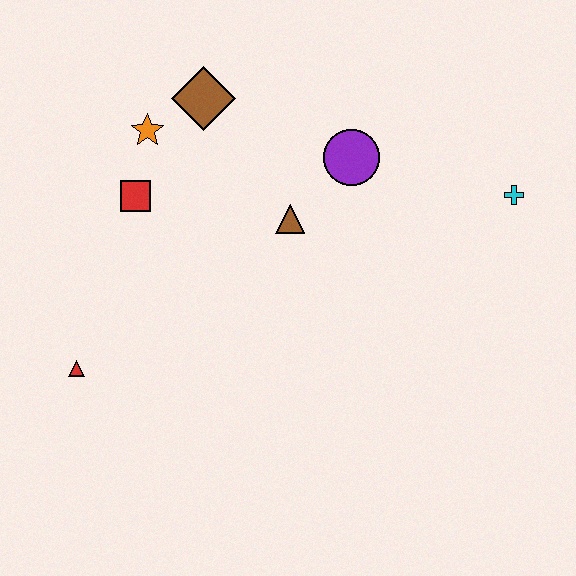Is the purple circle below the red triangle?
No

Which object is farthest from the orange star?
The cyan cross is farthest from the orange star.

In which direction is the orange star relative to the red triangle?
The orange star is above the red triangle.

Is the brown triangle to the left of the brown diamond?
No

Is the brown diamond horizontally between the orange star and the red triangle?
No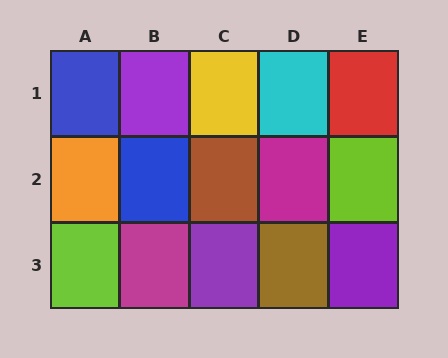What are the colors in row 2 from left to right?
Orange, blue, brown, magenta, lime.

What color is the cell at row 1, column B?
Purple.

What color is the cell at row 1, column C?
Yellow.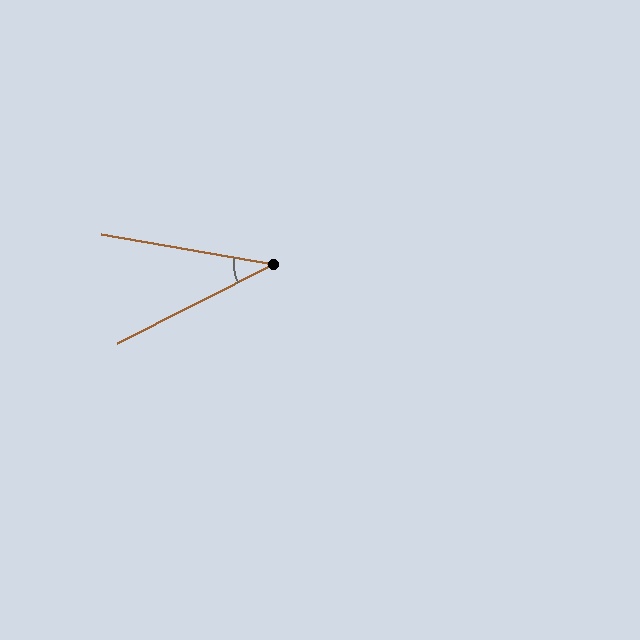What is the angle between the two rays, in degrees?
Approximately 37 degrees.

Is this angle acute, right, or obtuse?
It is acute.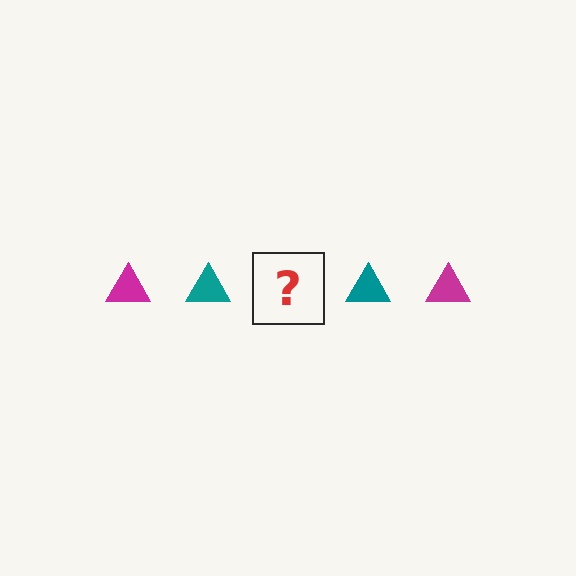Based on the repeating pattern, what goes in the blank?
The blank should be a magenta triangle.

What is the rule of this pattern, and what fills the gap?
The rule is that the pattern cycles through magenta, teal triangles. The gap should be filled with a magenta triangle.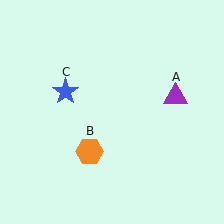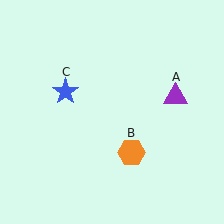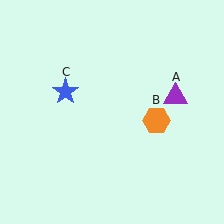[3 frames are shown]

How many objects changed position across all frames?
1 object changed position: orange hexagon (object B).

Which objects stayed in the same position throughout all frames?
Purple triangle (object A) and blue star (object C) remained stationary.